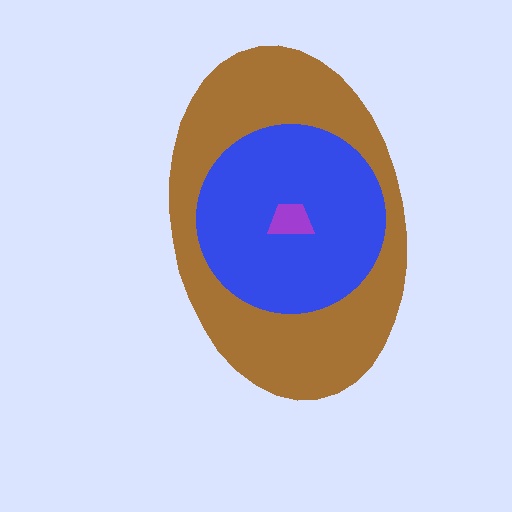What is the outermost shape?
The brown ellipse.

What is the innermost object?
The purple trapezoid.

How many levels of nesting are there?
3.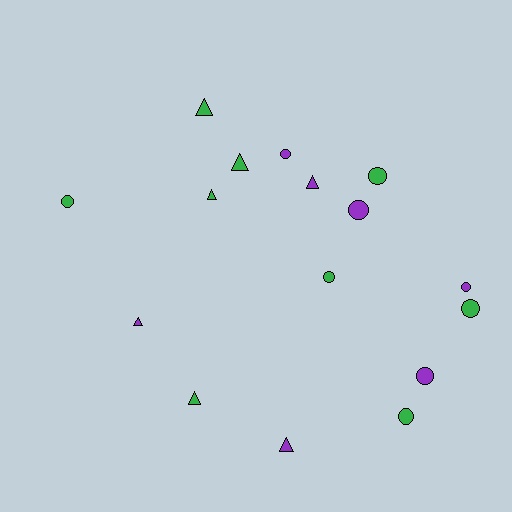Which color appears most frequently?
Green, with 9 objects.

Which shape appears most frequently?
Circle, with 9 objects.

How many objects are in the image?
There are 16 objects.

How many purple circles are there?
There are 4 purple circles.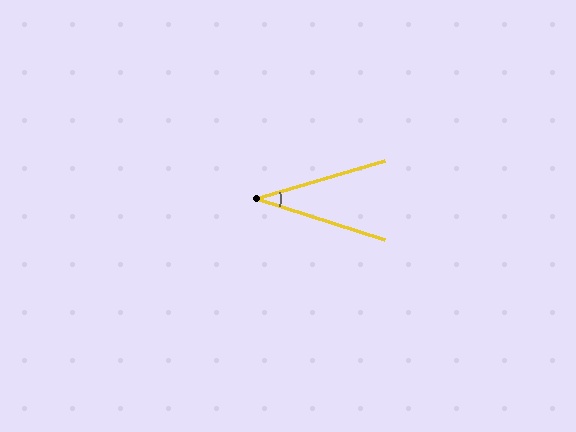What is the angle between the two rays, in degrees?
Approximately 34 degrees.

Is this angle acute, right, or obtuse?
It is acute.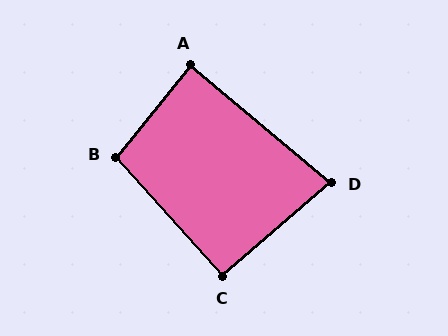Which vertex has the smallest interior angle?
D, at approximately 81 degrees.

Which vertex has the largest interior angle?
B, at approximately 99 degrees.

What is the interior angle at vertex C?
Approximately 91 degrees (approximately right).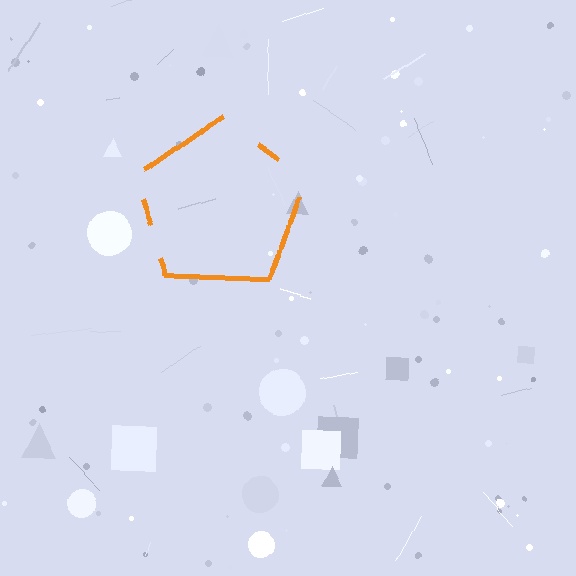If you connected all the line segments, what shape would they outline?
They would outline a pentagon.